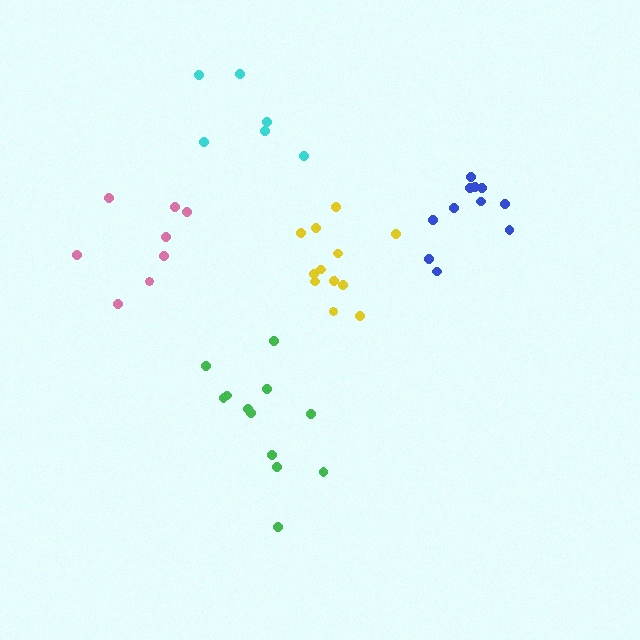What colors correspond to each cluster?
The clusters are colored: cyan, yellow, blue, pink, green.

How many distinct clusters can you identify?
There are 5 distinct clusters.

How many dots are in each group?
Group 1: 6 dots, Group 2: 12 dots, Group 3: 11 dots, Group 4: 8 dots, Group 5: 12 dots (49 total).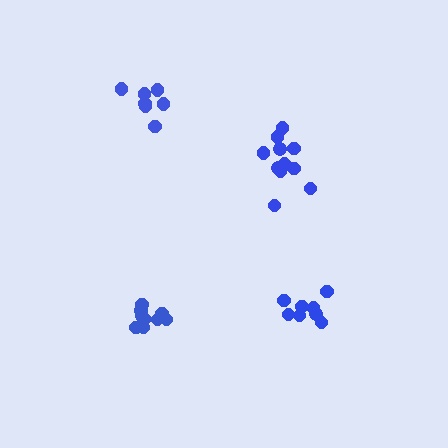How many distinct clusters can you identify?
There are 4 distinct clusters.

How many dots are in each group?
Group 1: 11 dots, Group 2: 7 dots, Group 3: 9 dots, Group 4: 8 dots (35 total).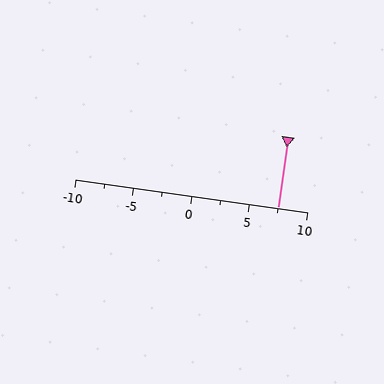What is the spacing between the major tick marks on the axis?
The major ticks are spaced 5 apart.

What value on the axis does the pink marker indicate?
The marker indicates approximately 7.5.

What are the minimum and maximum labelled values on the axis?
The axis runs from -10 to 10.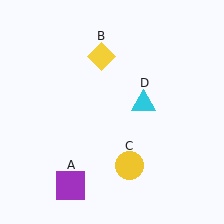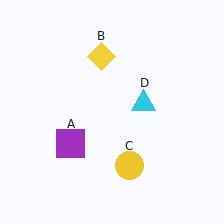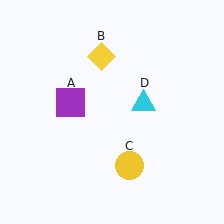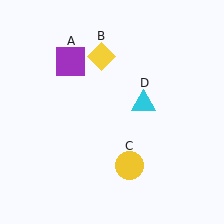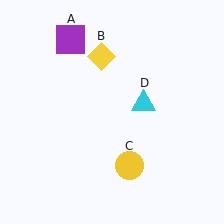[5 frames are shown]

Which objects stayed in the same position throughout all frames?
Yellow diamond (object B) and yellow circle (object C) and cyan triangle (object D) remained stationary.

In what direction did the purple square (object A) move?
The purple square (object A) moved up.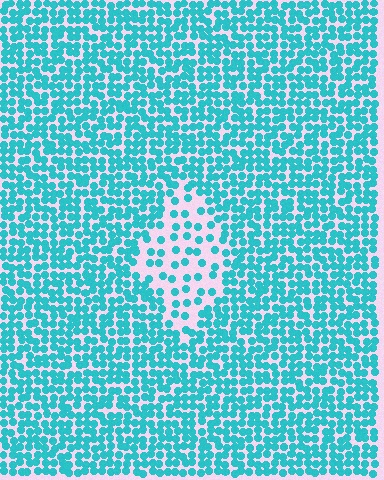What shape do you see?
I see a diamond.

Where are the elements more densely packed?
The elements are more densely packed outside the diamond boundary.